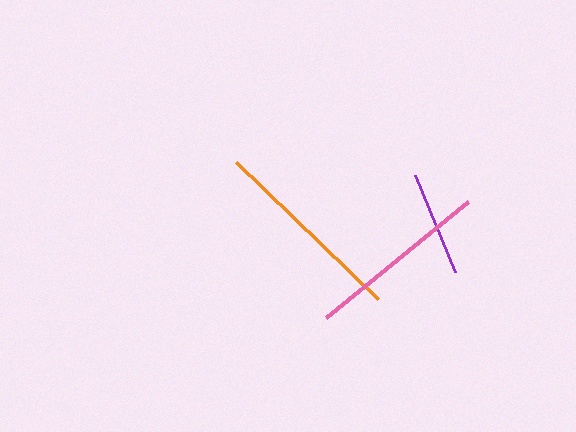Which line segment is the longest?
The orange line is the longest at approximately 197 pixels.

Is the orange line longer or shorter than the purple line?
The orange line is longer than the purple line.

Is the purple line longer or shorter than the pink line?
The pink line is longer than the purple line.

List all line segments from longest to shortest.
From longest to shortest: orange, pink, purple.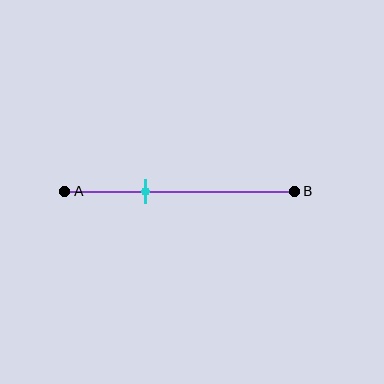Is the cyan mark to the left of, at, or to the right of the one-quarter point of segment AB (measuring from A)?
The cyan mark is to the right of the one-quarter point of segment AB.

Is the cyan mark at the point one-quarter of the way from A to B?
No, the mark is at about 35% from A, not at the 25% one-quarter point.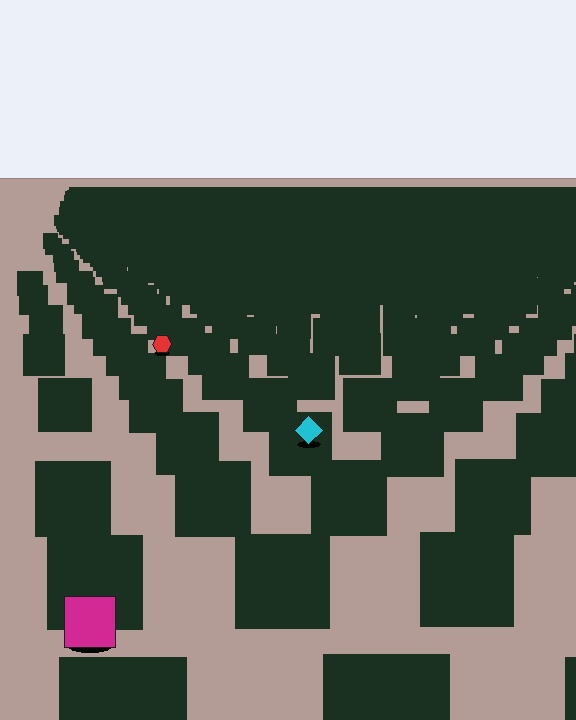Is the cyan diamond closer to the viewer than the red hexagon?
Yes. The cyan diamond is closer — you can tell from the texture gradient: the ground texture is coarser near it.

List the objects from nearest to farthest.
From nearest to farthest: the magenta square, the cyan diamond, the red hexagon.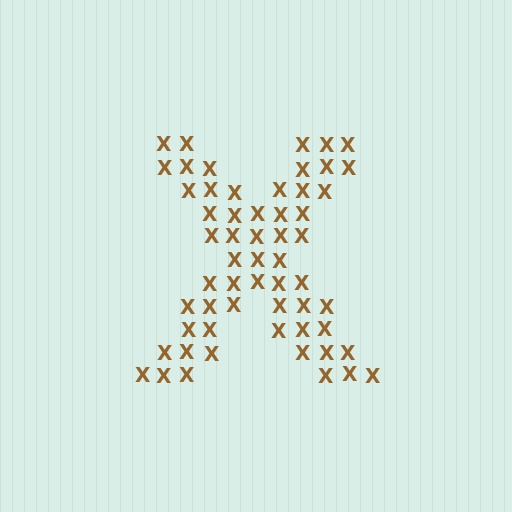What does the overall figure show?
The overall figure shows the letter X.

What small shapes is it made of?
It is made of small letter X's.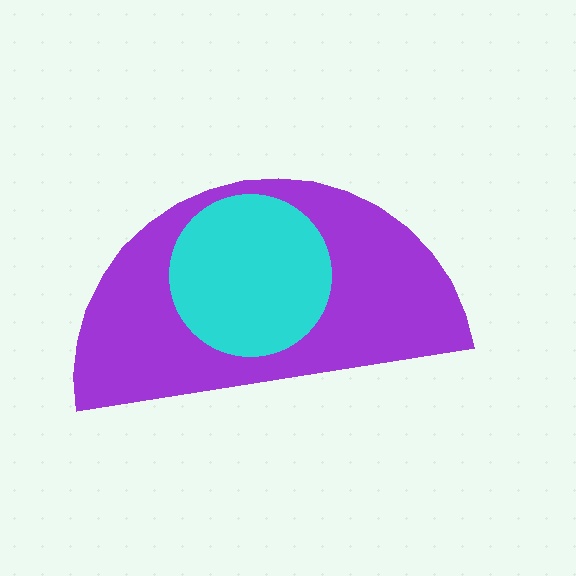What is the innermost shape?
The cyan circle.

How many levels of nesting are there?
2.